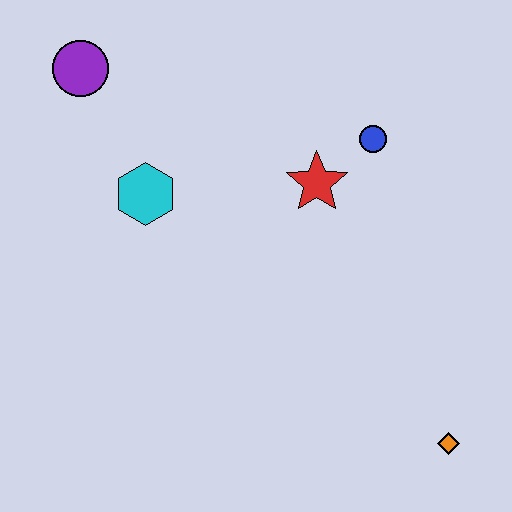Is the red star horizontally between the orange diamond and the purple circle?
Yes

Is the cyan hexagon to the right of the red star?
No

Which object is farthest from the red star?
The orange diamond is farthest from the red star.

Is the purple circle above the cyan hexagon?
Yes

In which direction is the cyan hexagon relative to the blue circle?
The cyan hexagon is to the left of the blue circle.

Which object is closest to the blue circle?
The red star is closest to the blue circle.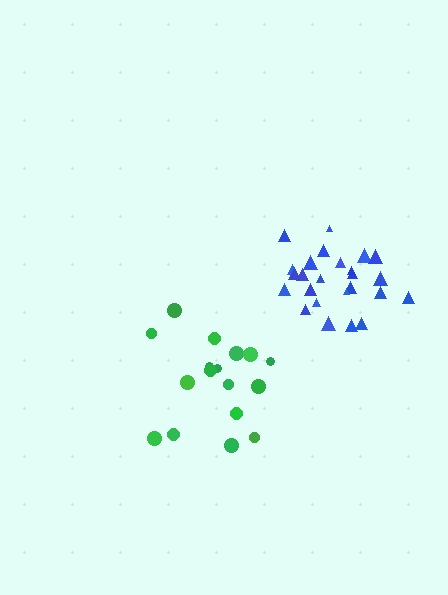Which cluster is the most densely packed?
Blue.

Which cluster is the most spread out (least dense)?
Green.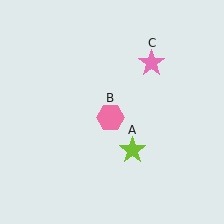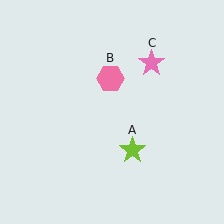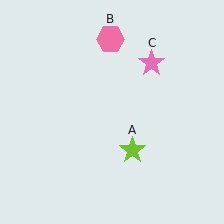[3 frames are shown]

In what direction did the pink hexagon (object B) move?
The pink hexagon (object B) moved up.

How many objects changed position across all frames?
1 object changed position: pink hexagon (object B).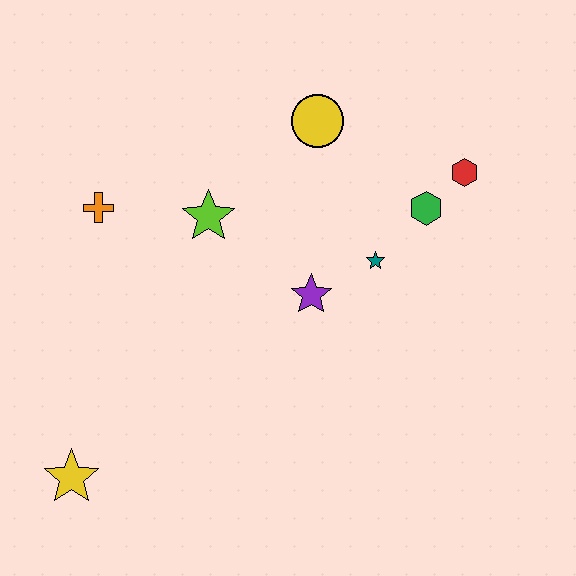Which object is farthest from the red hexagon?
The yellow star is farthest from the red hexagon.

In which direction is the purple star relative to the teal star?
The purple star is to the left of the teal star.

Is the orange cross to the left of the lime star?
Yes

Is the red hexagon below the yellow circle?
Yes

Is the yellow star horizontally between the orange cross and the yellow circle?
No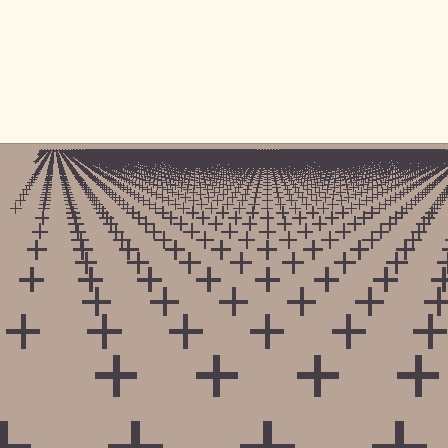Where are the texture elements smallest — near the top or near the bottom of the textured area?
Near the top.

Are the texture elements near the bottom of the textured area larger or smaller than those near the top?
Larger. Near the bottom, elements are closer to the viewer and appear at a bigger on-screen size.